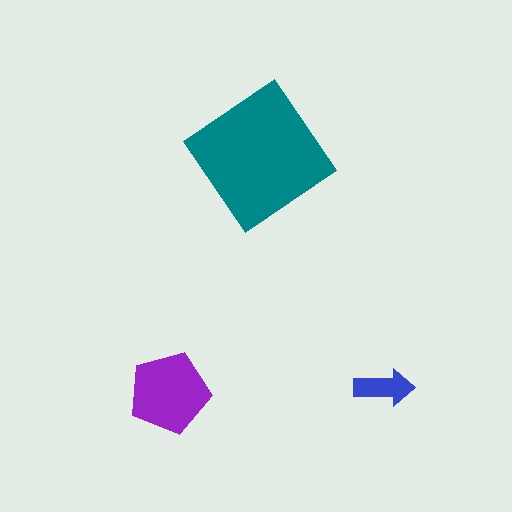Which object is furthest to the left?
The purple pentagon is leftmost.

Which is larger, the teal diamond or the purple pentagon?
The teal diamond.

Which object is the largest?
The teal diamond.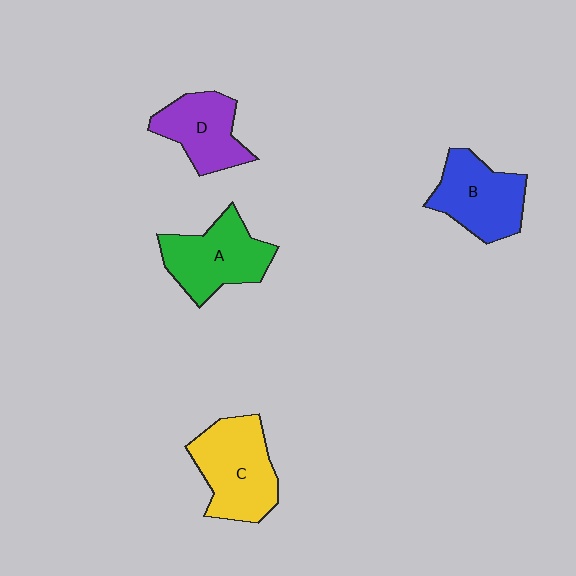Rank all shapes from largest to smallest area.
From largest to smallest: C (yellow), A (green), B (blue), D (purple).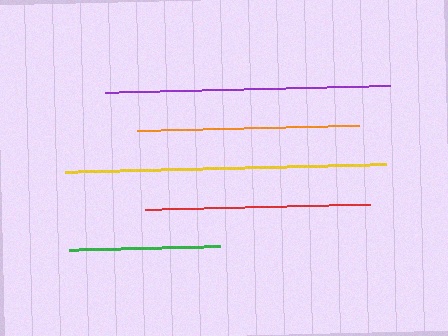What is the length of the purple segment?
The purple segment is approximately 285 pixels long.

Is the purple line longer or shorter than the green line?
The purple line is longer than the green line.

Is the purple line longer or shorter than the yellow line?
The yellow line is longer than the purple line.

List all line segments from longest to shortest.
From longest to shortest: yellow, purple, red, orange, green.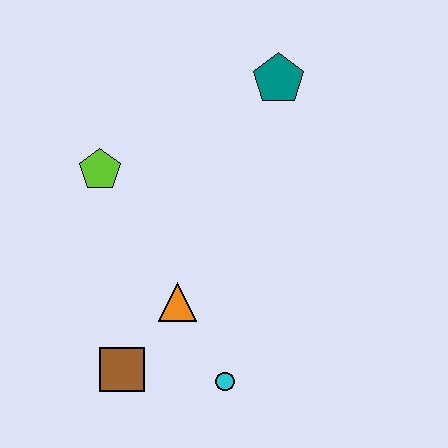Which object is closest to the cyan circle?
The orange triangle is closest to the cyan circle.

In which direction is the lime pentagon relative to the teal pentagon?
The lime pentagon is to the left of the teal pentagon.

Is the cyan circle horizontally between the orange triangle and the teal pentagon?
Yes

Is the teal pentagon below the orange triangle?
No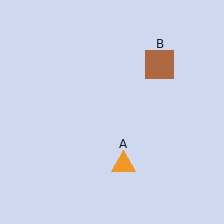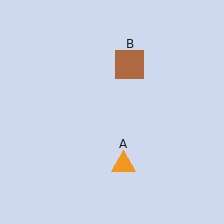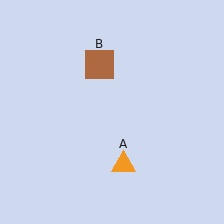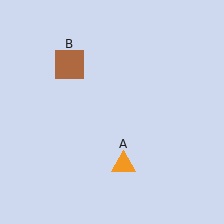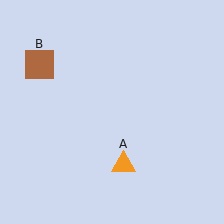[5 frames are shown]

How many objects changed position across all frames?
1 object changed position: brown square (object B).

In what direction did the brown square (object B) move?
The brown square (object B) moved left.